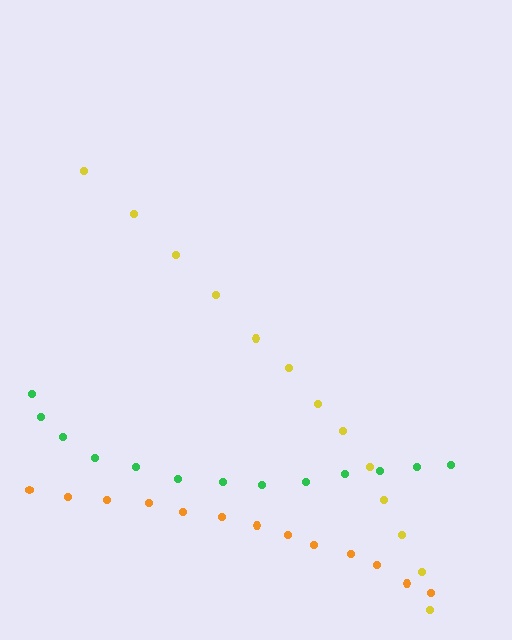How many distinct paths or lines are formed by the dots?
There are 3 distinct paths.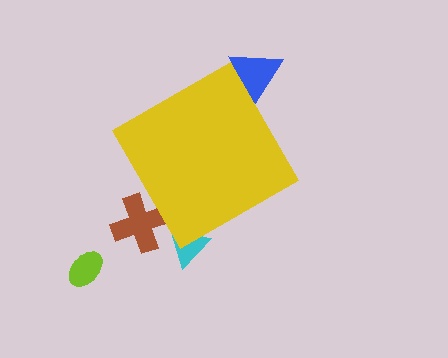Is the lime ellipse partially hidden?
No, the lime ellipse is fully visible.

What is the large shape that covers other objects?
A yellow diamond.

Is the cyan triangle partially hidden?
Yes, the cyan triangle is partially hidden behind the yellow diamond.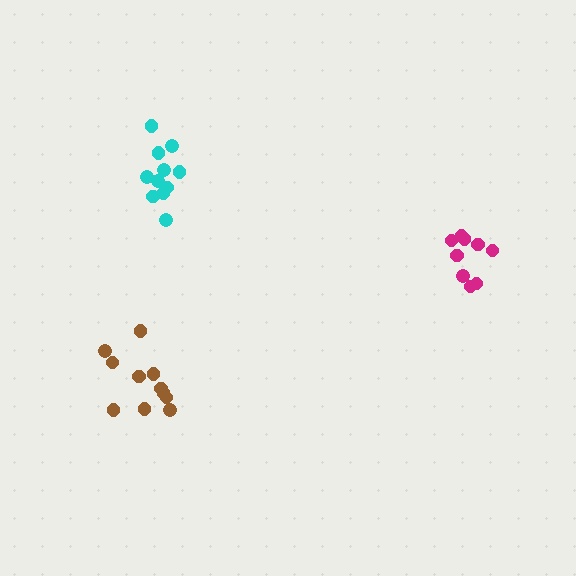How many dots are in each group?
Group 1: 11 dots, Group 2: 9 dots, Group 3: 11 dots (31 total).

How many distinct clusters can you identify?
There are 3 distinct clusters.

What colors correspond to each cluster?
The clusters are colored: cyan, magenta, brown.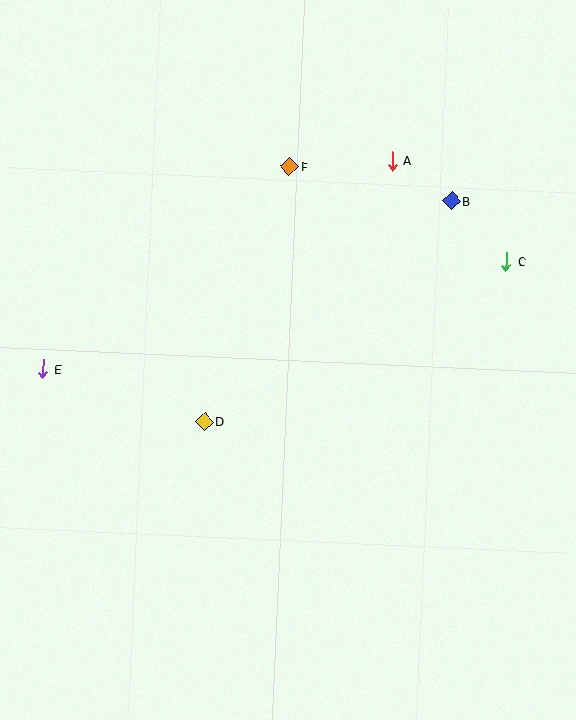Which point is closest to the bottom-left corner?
Point E is closest to the bottom-left corner.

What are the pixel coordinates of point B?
Point B is at (451, 201).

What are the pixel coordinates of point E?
Point E is at (43, 369).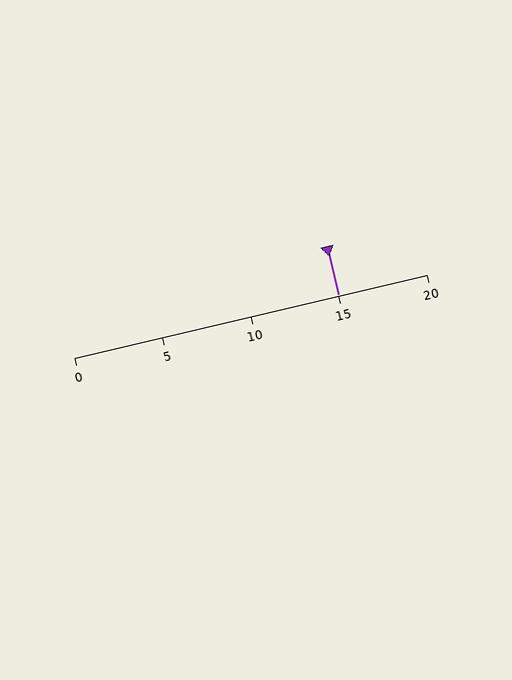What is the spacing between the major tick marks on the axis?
The major ticks are spaced 5 apart.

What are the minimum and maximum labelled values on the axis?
The axis runs from 0 to 20.